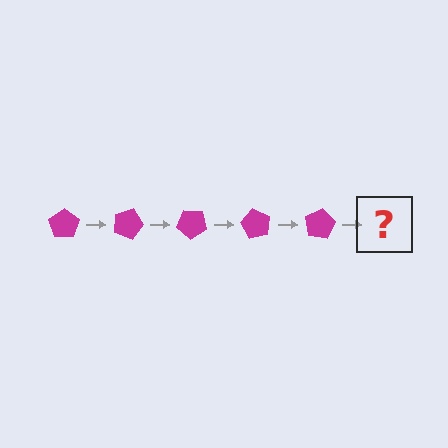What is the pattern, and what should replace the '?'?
The pattern is that the pentagon rotates 20 degrees each step. The '?' should be a magenta pentagon rotated 100 degrees.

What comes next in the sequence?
The next element should be a magenta pentagon rotated 100 degrees.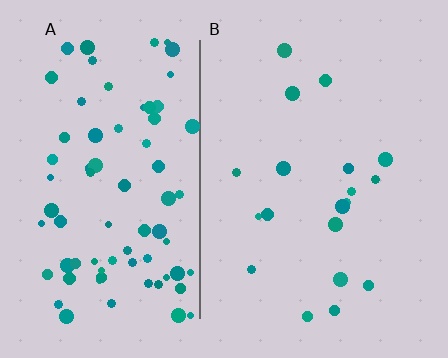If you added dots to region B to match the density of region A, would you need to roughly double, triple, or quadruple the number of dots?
Approximately quadruple.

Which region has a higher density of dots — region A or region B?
A (the left).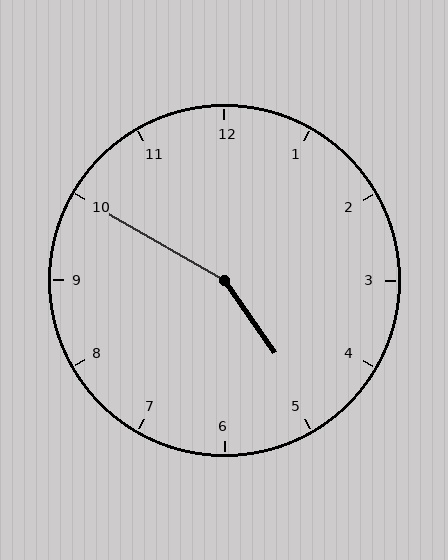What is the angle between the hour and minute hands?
Approximately 155 degrees.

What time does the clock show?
4:50.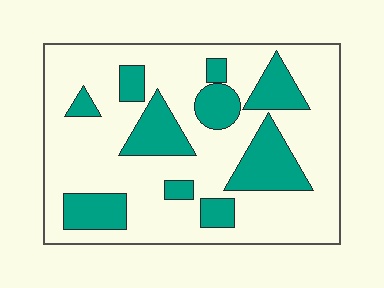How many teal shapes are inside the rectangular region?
10.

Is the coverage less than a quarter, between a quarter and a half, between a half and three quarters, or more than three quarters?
Between a quarter and a half.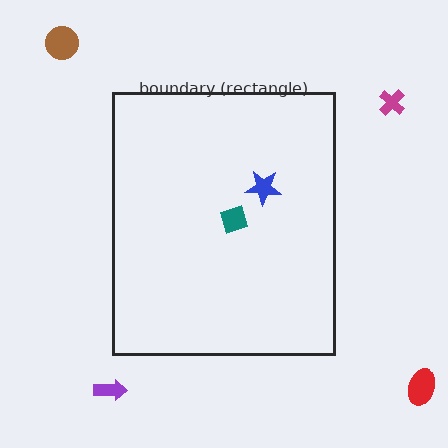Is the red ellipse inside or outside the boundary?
Outside.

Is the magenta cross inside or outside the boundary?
Outside.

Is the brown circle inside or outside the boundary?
Outside.